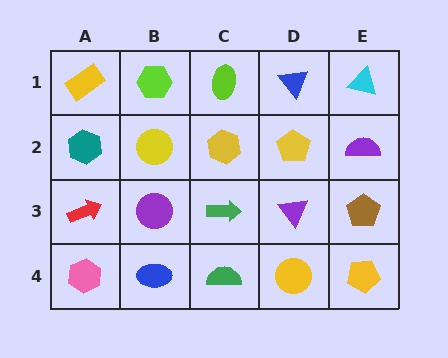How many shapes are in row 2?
5 shapes.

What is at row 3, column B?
A purple circle.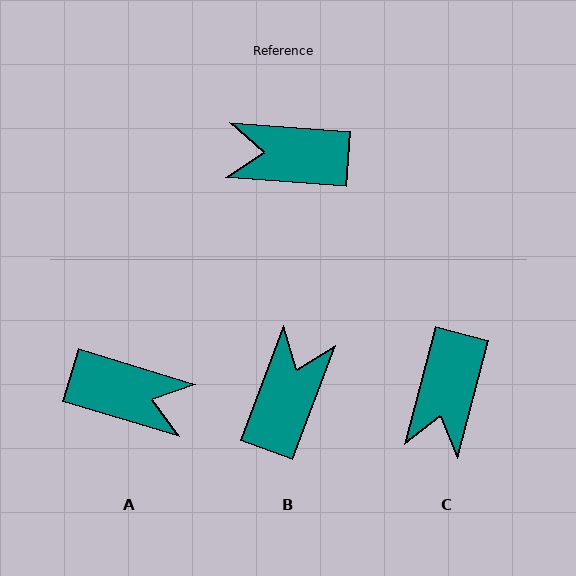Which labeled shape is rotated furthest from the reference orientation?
A, about 167 degrees away.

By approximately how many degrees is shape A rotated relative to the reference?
Approximately 167 degrees counter-clockwise.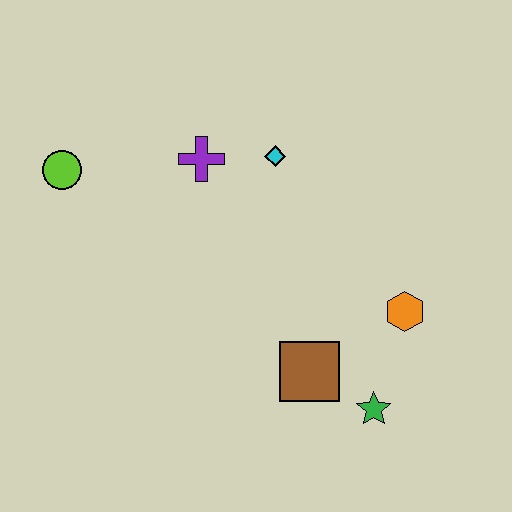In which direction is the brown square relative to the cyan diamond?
The brown square is below the cyan diamond.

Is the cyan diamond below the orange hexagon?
No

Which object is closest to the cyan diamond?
The purple cross is closest to the cyan diamond.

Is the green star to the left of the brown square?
No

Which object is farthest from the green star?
The lime circle is farthest from the green star.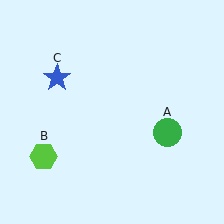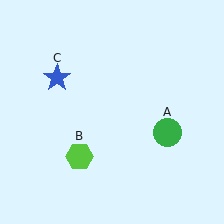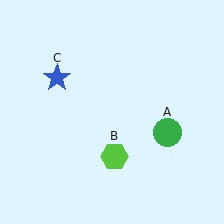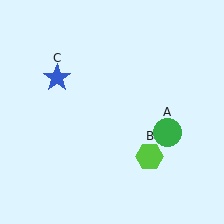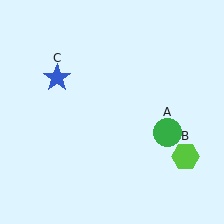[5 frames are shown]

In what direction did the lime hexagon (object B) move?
The lime hexagon (object B) moved right.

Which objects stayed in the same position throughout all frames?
Green circle (object A) and blue star (object C) remained stationary.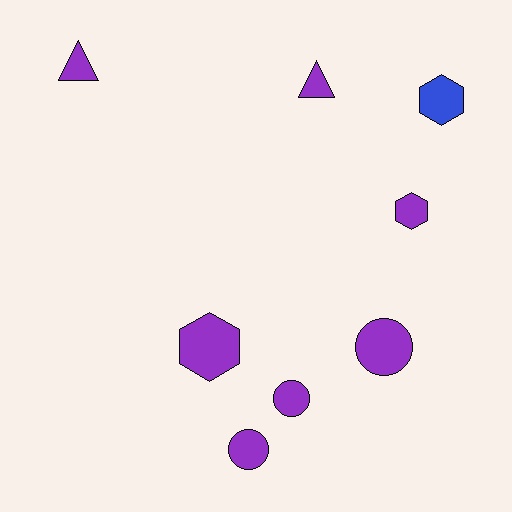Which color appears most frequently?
Purple, with 7 objects.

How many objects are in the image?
There are 8 objects.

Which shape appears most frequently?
Hexagon, with 3 objects.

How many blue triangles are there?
There are no blue triangles.